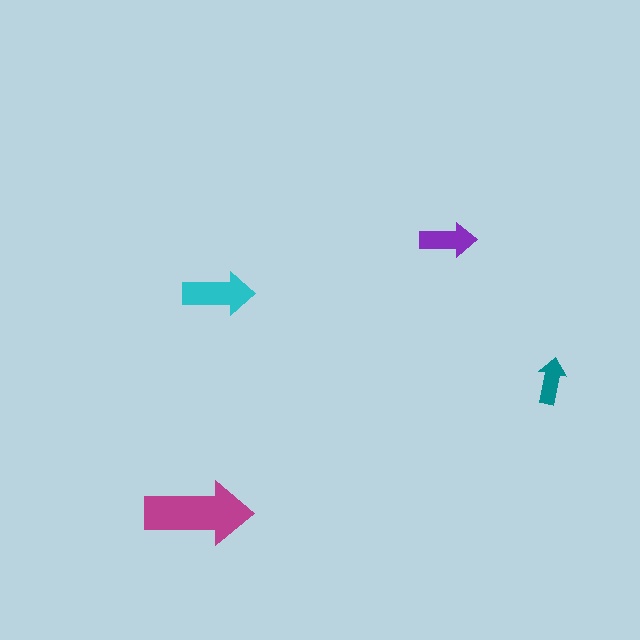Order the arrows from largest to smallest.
the magenta one, the cyan one, the purple one, the teal one.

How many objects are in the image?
There are 4 objects in the image.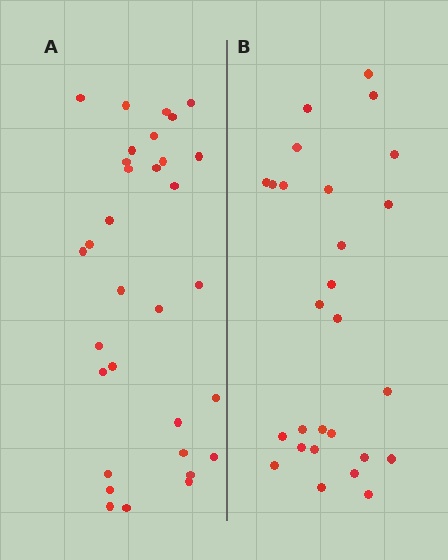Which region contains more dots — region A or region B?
Region A (the left region) has more dots.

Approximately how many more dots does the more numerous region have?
Region A has about 5 more dots than region B.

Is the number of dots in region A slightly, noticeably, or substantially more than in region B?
Region A has only slightly more — the two regions are fairly close. The ratio is roughly 1.2 to 1.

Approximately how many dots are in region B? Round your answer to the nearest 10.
About 30 dots. (The exact count is 27, which rounds to 30.)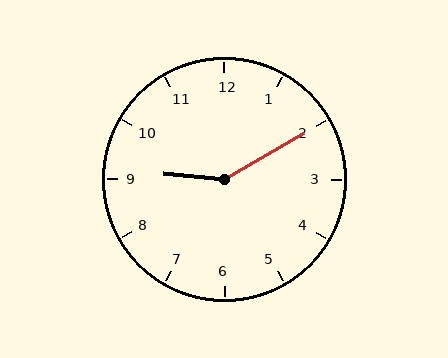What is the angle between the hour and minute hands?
Approximately 145 degrees.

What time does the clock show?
9:10.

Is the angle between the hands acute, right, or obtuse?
It is obtuse.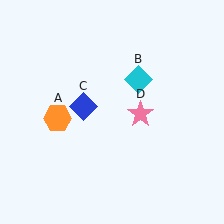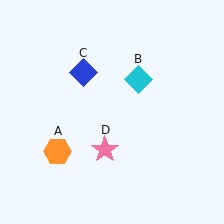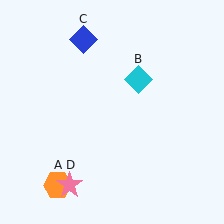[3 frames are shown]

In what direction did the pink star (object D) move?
The pink star (object D) moved down and to the left.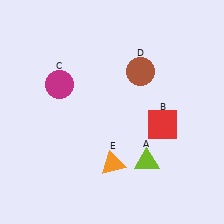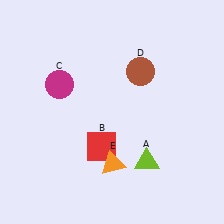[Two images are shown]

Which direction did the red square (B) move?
The red square (B) moved left.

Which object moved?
The red square (B) moved left.